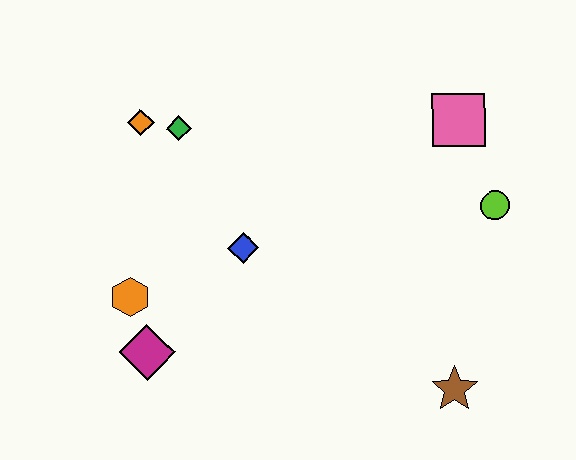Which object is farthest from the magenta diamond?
The pink square is farthest from the magenta diamond.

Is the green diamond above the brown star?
Yes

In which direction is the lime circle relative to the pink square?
The lime circle is below the pink square.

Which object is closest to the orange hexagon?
The magenta diamond is closest to the orange hexagon.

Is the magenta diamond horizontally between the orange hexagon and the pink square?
Yes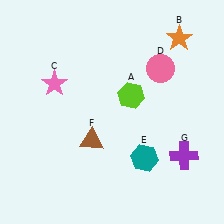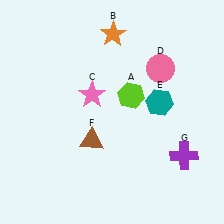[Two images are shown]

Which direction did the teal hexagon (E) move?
The teal hexagon (E) moved up.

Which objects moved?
The objects that moved are: the orange star (B), the pink star (C), the teal hexagon (E).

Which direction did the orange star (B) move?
The orange star (B) moved left.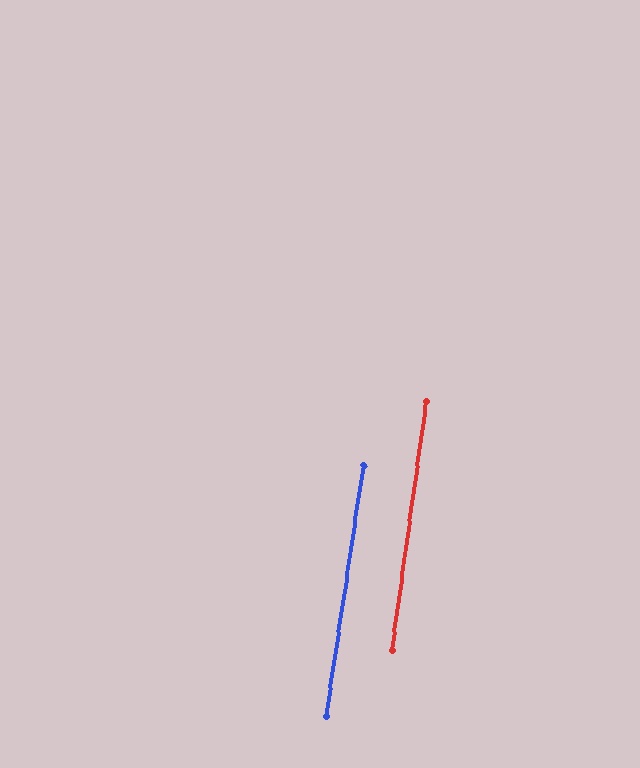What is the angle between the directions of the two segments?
Approximately 1 degree.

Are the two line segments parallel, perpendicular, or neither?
Parallel — their directions differ by only 0.5°.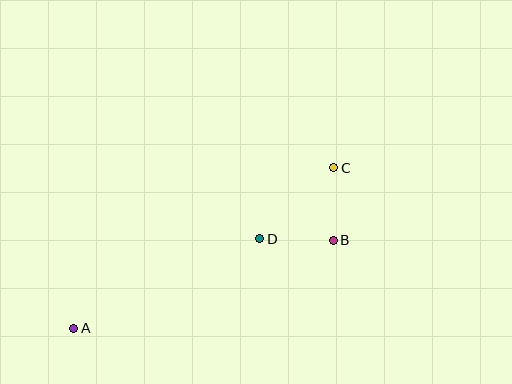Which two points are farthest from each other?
Points A and C are farthest from each other.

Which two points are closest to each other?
Points B and C are closest to each other.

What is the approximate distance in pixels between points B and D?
The distance between B and D is approximately 73 pixels.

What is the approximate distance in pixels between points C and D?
The distance between C and D is approximately 103 pixels.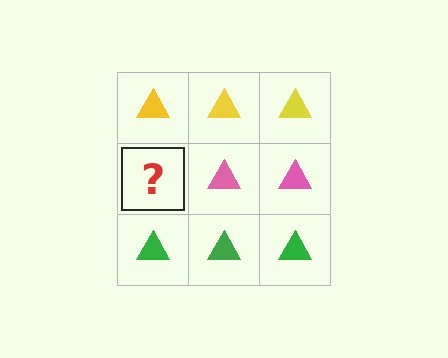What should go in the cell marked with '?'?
The missing cell should contain a pink triangle.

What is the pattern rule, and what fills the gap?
The rule is that each row has a consistent color. The gap should be filled with a pink triangle.